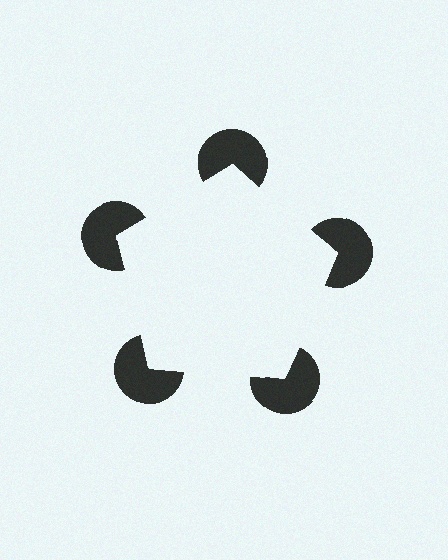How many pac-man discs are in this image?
There are 5 — one at each vertex of the illusory pentagon.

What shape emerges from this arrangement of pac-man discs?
An illusory pentagon — its edges are inferred from the aligned wedge cuts in the pac-man discs, not physically drawn.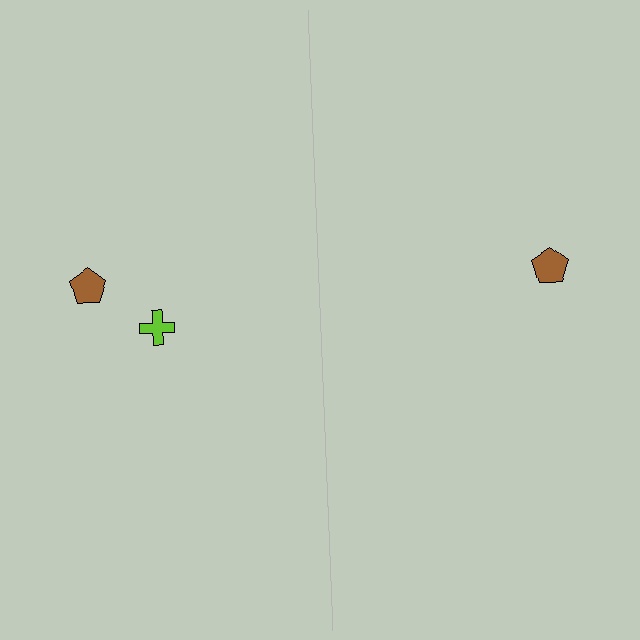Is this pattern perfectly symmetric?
No, the pattern is not perfectly symmetric. A lime cross is missing from the right side.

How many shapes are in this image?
There are 3 shapes in this image.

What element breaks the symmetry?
A lime cross is missing from the right side.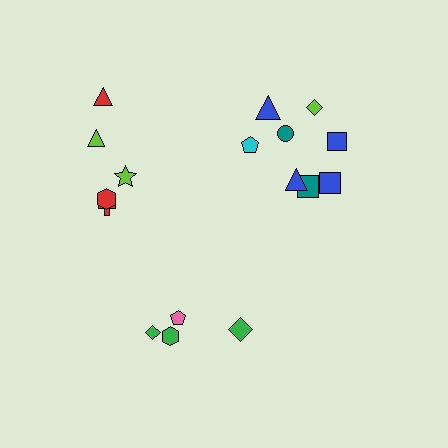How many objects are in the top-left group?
There are 5 objects.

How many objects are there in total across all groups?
There are 17 objects.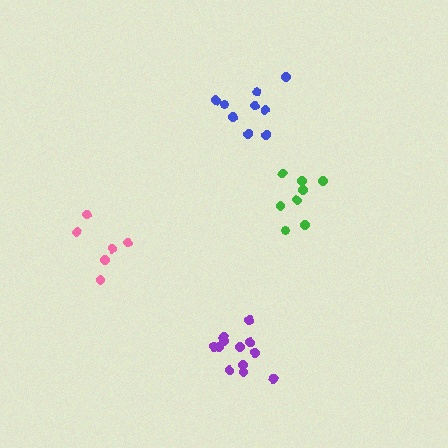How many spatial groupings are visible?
There are 4 spatial groupings.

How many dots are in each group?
Group 1: 9 dots, Group 2: 8 dots, Group 3: 12 dots, Group 4: 6 dots (35 total).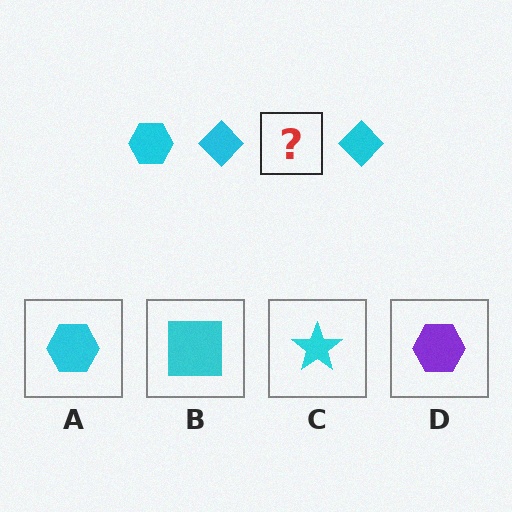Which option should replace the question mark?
Option A.